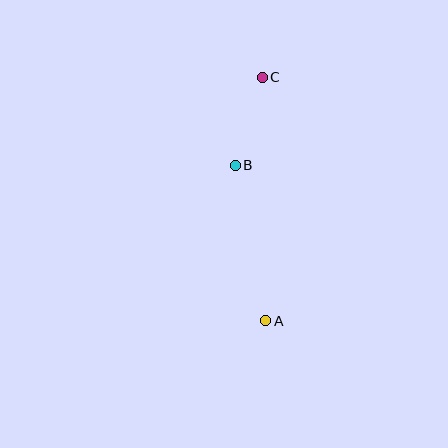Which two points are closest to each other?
Points B and C are closest to each other.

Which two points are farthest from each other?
Points A and C are farthest from each other.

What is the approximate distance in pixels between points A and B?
The distance between A and B is approximately 158 pixels.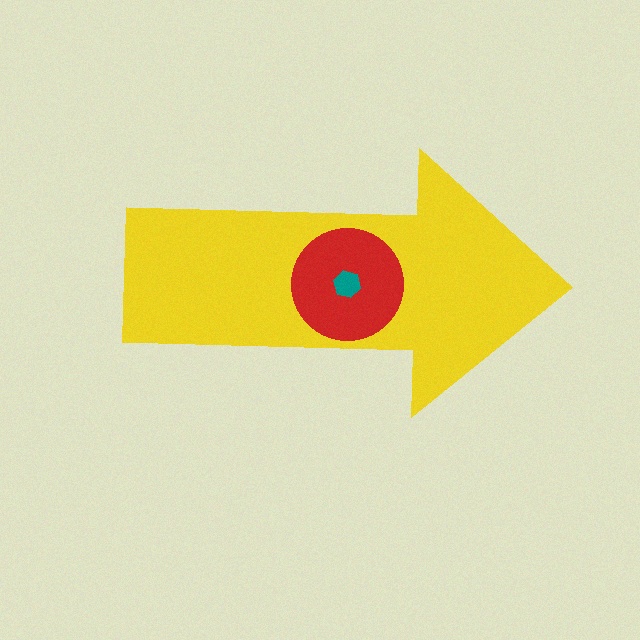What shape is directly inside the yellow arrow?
The red circle.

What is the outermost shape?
The yellow arrow.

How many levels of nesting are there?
3.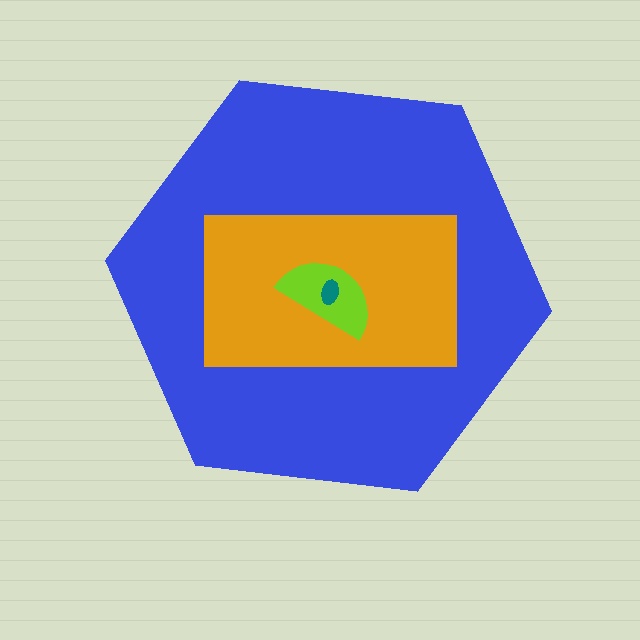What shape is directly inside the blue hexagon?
The orange rectangle.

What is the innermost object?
The teal ellipse.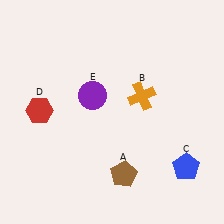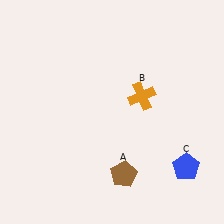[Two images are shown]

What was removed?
The red hexagon (D), the purple circle (E) were removed in Image 2.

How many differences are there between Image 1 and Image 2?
There are 2 differences between the two images.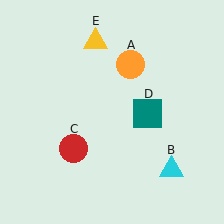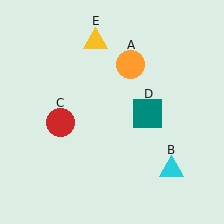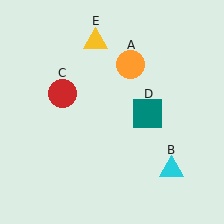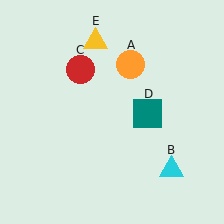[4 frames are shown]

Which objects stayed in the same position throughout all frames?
Orange circle (object A) and cyan triangle (object B) and teal square (object D) and yellow triangle (object E) remained stationary.